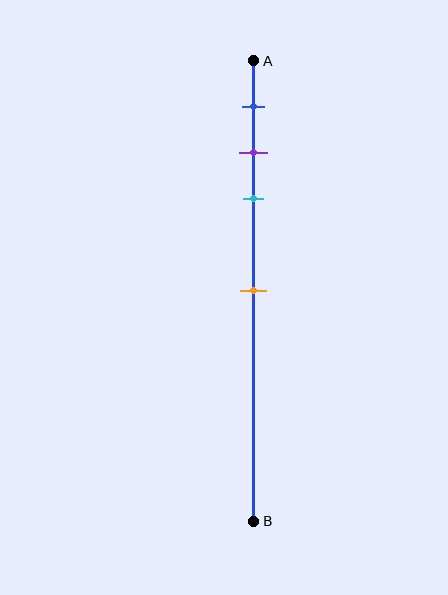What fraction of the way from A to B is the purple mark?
The purple mark is approximately 20% (0.2) of the way from A to B.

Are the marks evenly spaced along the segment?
No, the marks are not evenly spaced.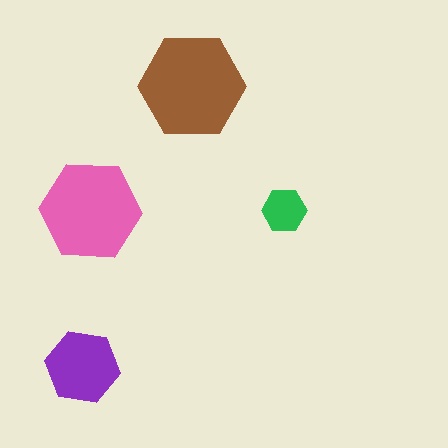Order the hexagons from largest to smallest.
the brown one, the pink one, the purple one, the green one.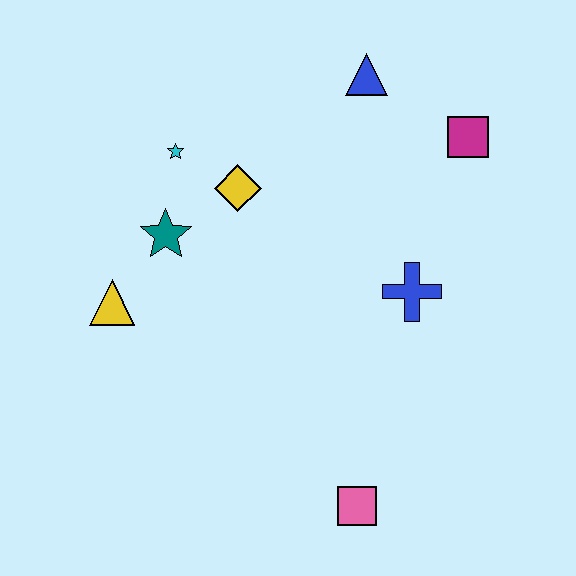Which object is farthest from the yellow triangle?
The magenta square is farthest from the yellow triangle.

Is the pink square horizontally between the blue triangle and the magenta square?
No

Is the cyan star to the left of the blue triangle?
Yes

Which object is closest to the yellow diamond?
The cyan star is closest to the yellow diamond.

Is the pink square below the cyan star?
Yes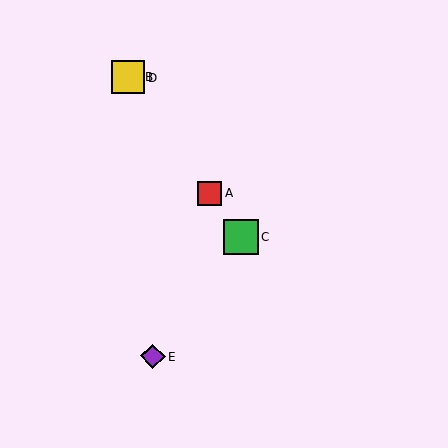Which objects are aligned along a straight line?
Objects A, B, C, D are aligned along a straight line.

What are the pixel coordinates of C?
Object C is at (241, 237).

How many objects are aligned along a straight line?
4 objects (A, B, C, D) are aligned along a straight line.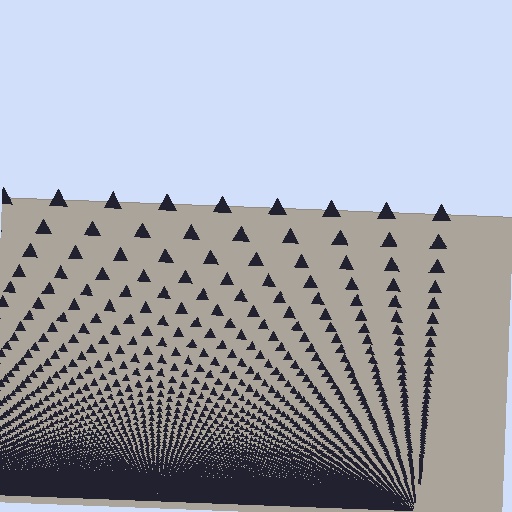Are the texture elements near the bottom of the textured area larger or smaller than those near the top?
Smaller. The gradient is inverted — elements near the bottom are smaller and denser.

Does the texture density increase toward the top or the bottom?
Density increases toward the bottom.